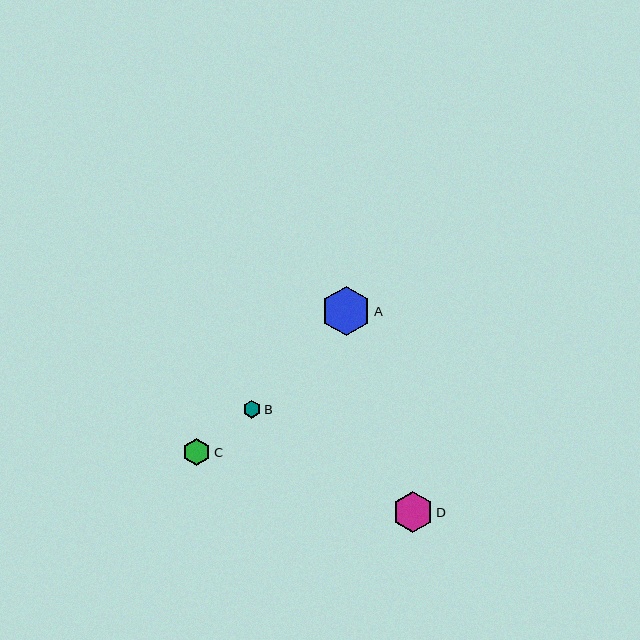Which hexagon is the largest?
Hexagon A is the largest with a size of approximately 49 pixels.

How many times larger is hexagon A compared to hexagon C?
Hexagon A is approximately 1.8 times the size of hexagon C.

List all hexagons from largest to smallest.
From largest to smallest: A, D, C, B.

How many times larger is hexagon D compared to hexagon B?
Hexagon D is approximately 2.3 times the size of hexagon B.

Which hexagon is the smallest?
Hexagon B is the smallest with a size of approximately 18 pixels.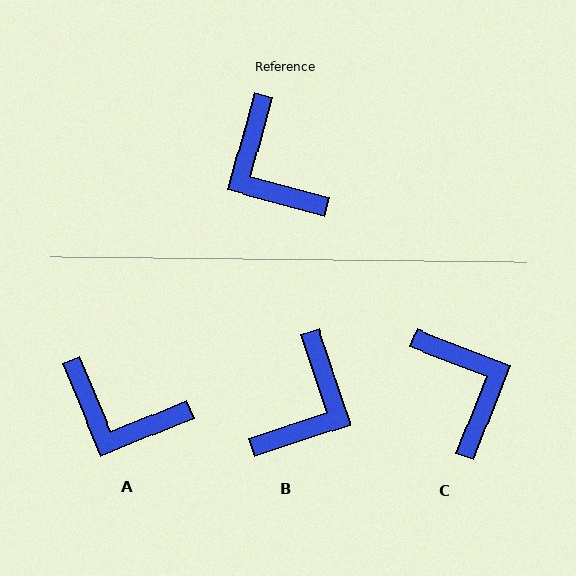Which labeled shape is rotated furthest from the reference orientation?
C, about 174 degrees away.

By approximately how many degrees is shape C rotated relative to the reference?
Approximately 174 degrees counter-clockwise.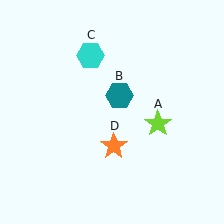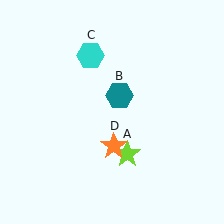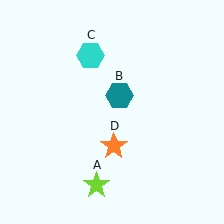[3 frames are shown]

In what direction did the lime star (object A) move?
The lime star (object A) moved down and to the left.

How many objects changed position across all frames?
1 object changed position: lime star (object A).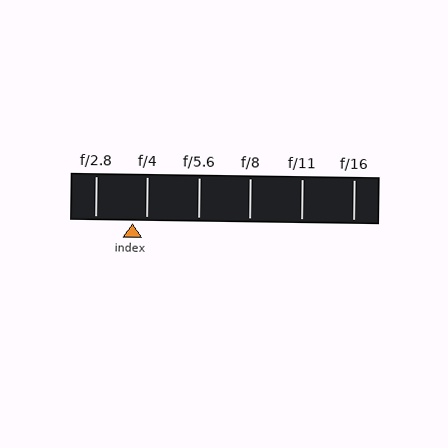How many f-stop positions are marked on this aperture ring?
There are 6 f-stop positions marked.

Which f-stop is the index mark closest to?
The index mark is closest to f/4.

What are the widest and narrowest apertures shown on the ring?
The widest aperture shown is f/2.8 and the narrowest is f/16.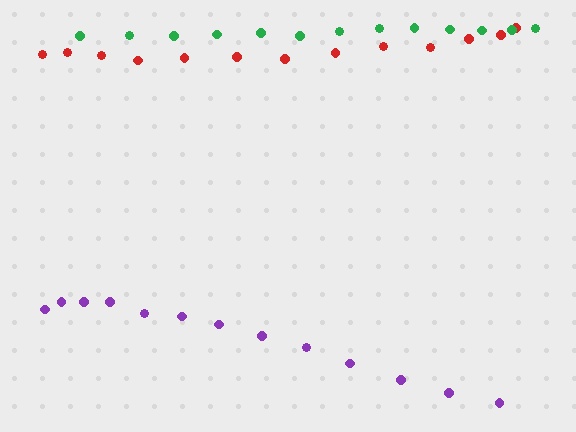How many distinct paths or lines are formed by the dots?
There are 3 distinct paths.